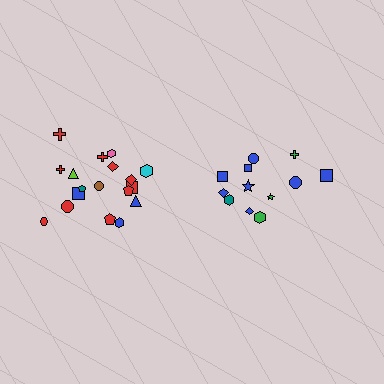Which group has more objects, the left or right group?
The left group.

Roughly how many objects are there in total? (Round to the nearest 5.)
Roughly 30 objects in total.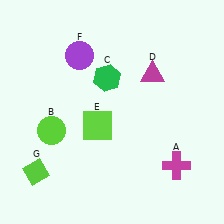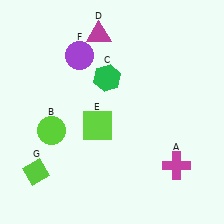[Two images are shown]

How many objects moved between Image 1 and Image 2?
1 object moved between the two images.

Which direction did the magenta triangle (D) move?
The magenta triangle (D) moved left.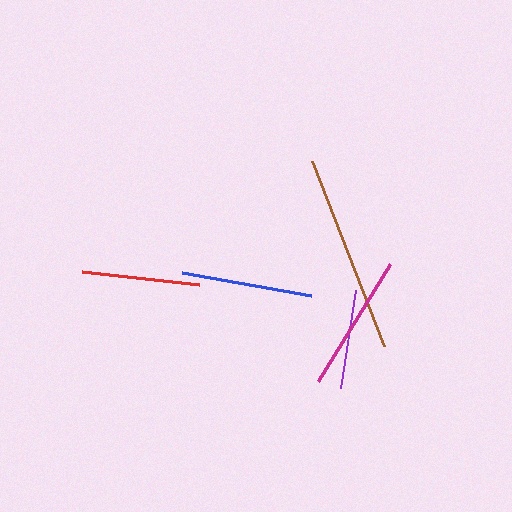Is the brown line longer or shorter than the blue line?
The brown line is longer than the blue line.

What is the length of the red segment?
The red segment is approximately 118 pixels long.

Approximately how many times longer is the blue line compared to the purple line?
The blue line is approximately 1.3 times the length of the purple line.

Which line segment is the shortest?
The purple line is the shortest at approximately 99 pixels.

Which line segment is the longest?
The brown line is the longest at approximately 198 pixels.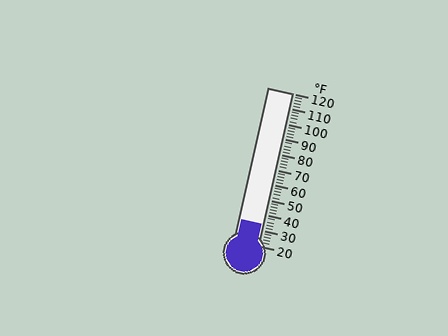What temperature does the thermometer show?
The thermometer shows approximately 34°F.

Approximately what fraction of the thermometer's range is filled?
The thermometer is filled to approximately 15% of its range.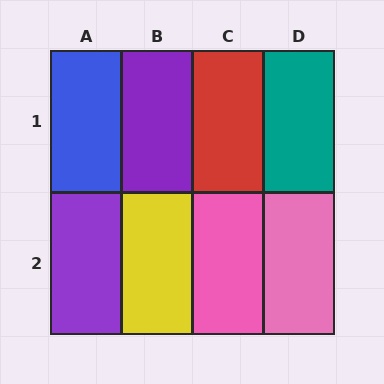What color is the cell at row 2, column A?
Purple.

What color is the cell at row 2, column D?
Pink.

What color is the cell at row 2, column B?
Yellow.